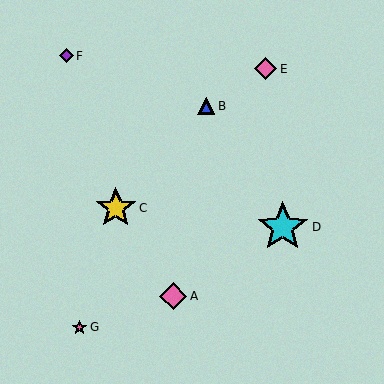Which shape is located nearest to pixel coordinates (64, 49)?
The purple diamond (labeled F) at (66, 56) is nearest to that location.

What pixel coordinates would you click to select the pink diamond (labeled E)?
Click at (266, 69) to select the pink diamond E.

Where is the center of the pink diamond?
The center of the pink diamond is at (173, 296).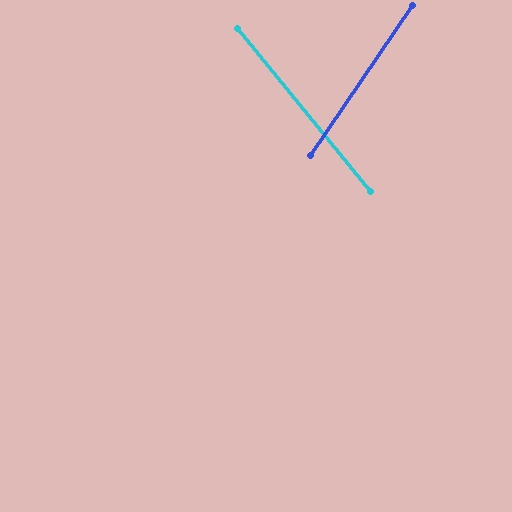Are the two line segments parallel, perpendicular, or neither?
Neither parallel nor perpendicular — they differ by about 73°.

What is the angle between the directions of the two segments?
Approximately 73 degrees.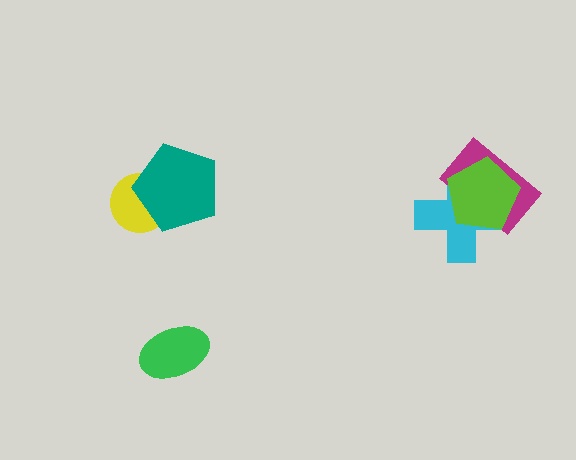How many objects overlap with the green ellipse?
0 objects overlap with the green ellipse.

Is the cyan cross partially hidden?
Yes, it is partially covered by another shape.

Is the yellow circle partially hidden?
Yes, it is partially covered by another shape.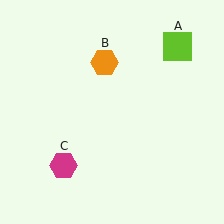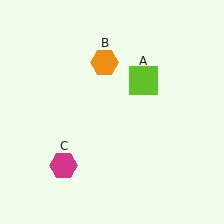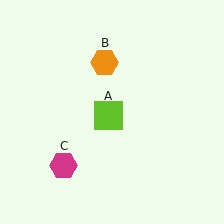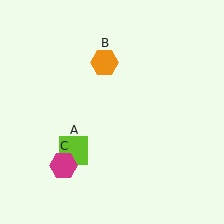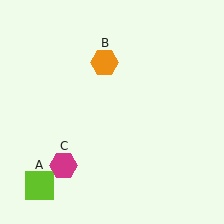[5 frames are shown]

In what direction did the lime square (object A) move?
The lime square (object A) moved down and to the left.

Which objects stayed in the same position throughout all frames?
Orange hexagon (object B) and magenta hexagon (object C) remained stationary.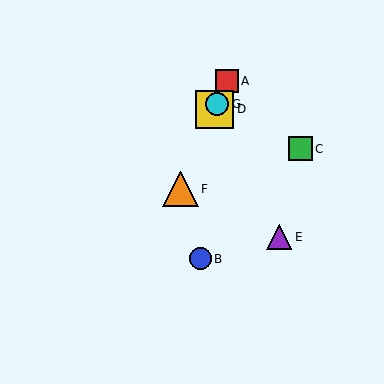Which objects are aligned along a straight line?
Objects A, D, F, G are aligned along a straight line.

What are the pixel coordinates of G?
Object G is at (217, 104).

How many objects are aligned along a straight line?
4 objects (A, D, F, G) are aligned along a straight line.